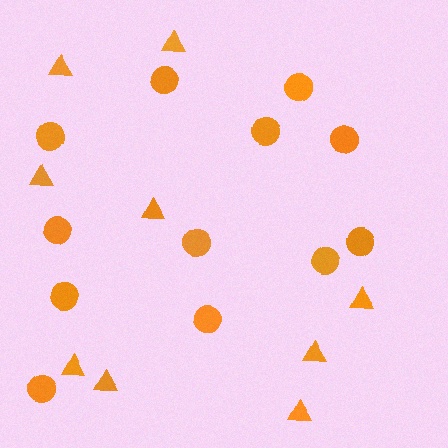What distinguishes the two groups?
There are 2 groups: one group of triangles (9) and one group of circles (12).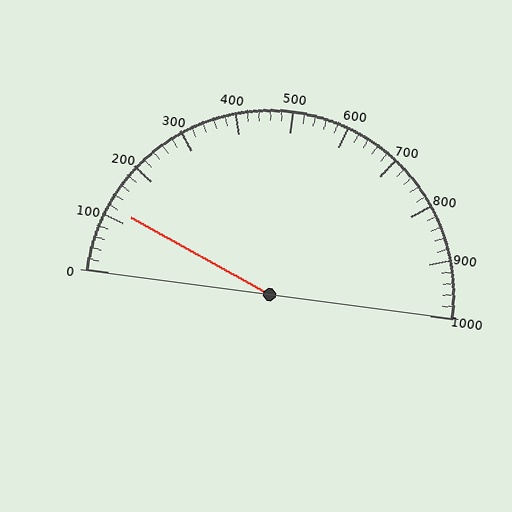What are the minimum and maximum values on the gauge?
The gauge ranges from 0 to 1000.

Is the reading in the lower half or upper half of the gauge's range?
The reading is in the lower half of the range (0 to 1000).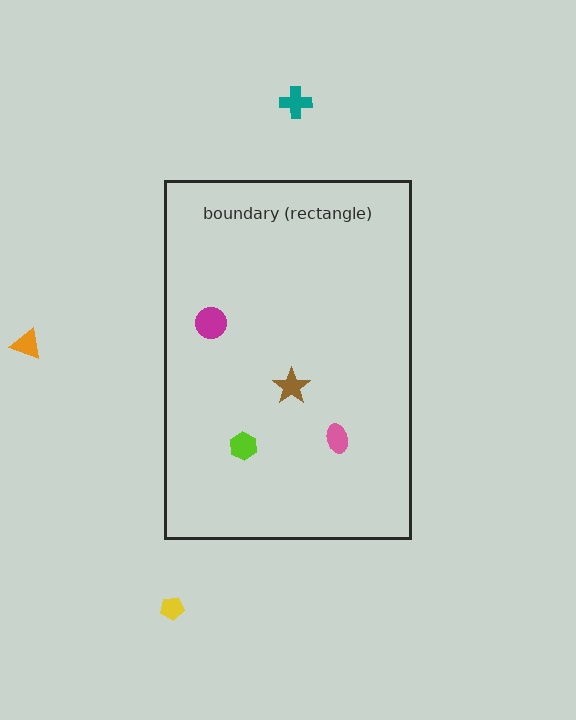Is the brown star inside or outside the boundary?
Inside.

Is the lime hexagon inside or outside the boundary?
Inside.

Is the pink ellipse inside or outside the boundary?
Inside.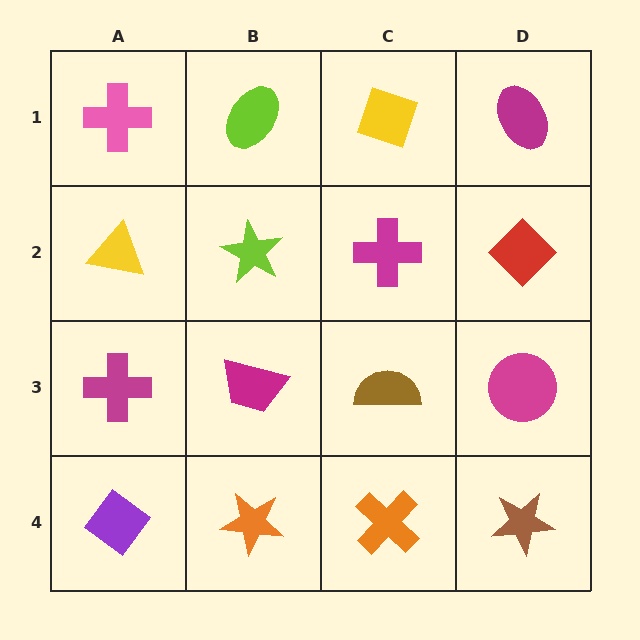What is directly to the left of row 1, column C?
A lime ellipse.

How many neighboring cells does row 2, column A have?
3.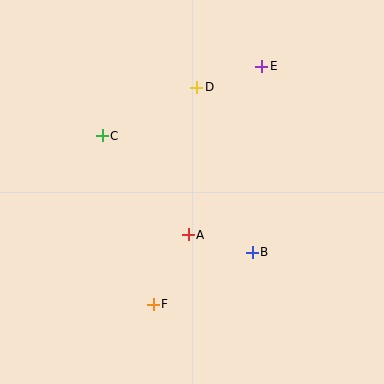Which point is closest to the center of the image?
Point A at (188, 235) is closest to the center.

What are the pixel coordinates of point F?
Point F is at (153, 304).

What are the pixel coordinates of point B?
Point B is at (252, 252).